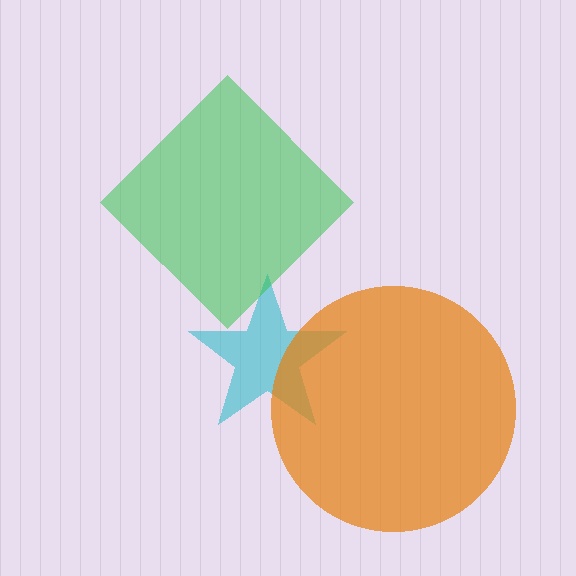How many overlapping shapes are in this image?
There are 3 overlapping shapes in the image.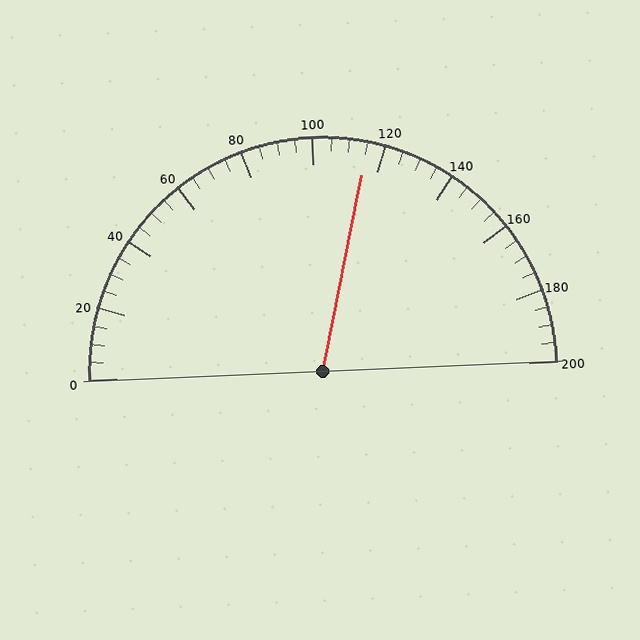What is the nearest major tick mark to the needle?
The nearest major tick mark is 120.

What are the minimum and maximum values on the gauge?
The gauge ranges from 0 to 200.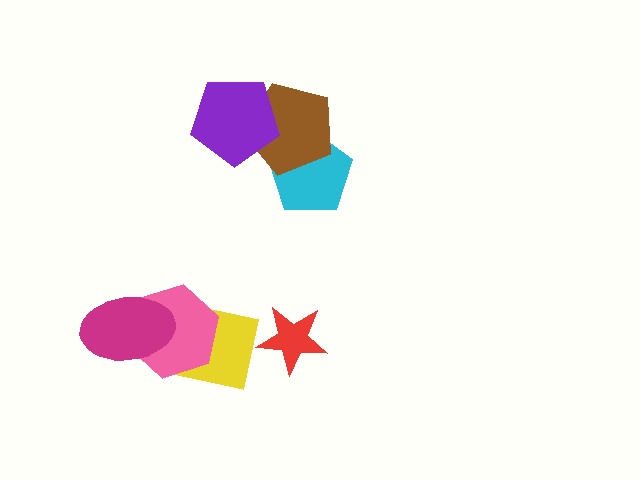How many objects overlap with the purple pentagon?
1 object overlaps with the purple pentagon.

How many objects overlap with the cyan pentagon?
1 object overlaps with the cyan pentagon.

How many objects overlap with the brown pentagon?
2 objects overlap with the brown pentagon.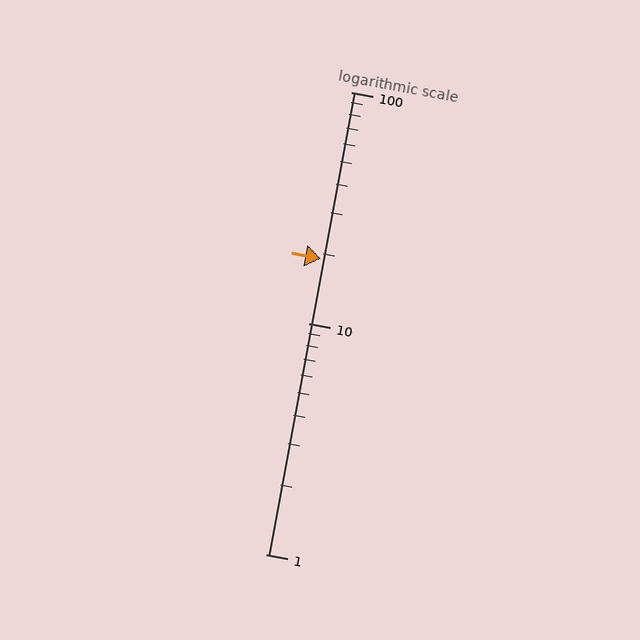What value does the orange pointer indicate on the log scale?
The pointer indicates approximately 19.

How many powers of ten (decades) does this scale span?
The scale spans 2 decades, from 1 to 100.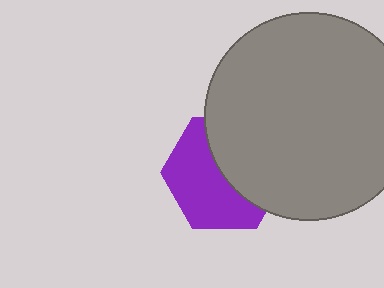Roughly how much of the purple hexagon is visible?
About half of it is visible (roughly 54%).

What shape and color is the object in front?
The object in front is a gray circle.